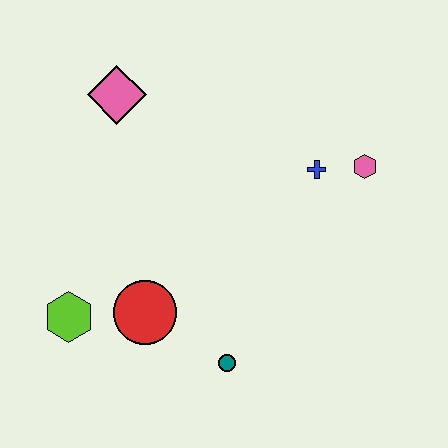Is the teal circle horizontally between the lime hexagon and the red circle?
No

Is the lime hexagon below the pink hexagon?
Yes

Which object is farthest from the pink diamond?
The teal circle is farthest from the pink diamond.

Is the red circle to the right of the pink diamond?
Yes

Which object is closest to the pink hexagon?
The blue cross is closest to the pink hexagon.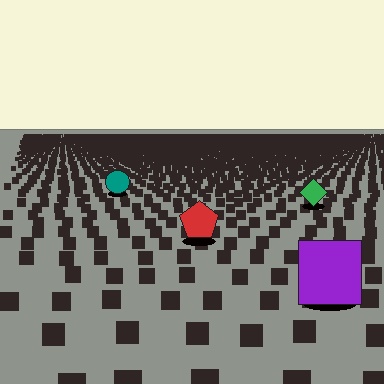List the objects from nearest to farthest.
From nearest to farthest: the purple square, the red pentagon, the green diamond, the teal circle.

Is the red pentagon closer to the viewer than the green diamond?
Yes. The red pentagon is closer — you can tell from the texture gradient: the ground texture is coarser near it.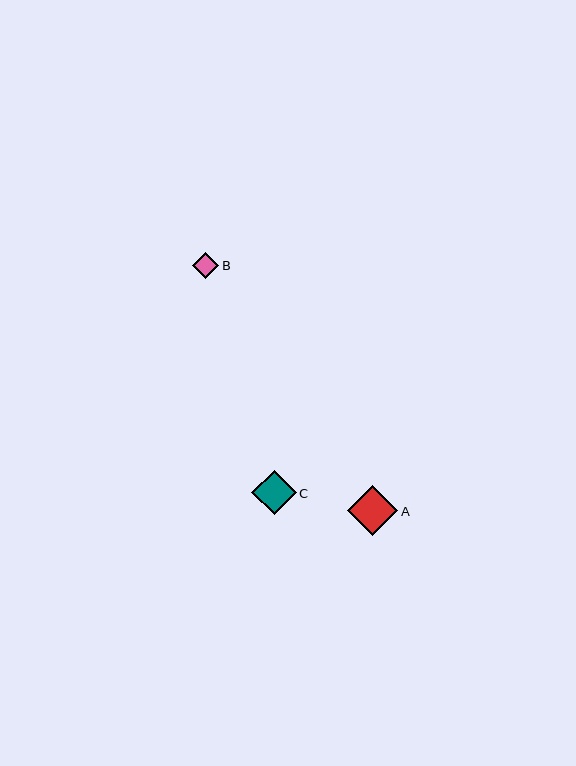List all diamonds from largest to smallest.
From largest to smallest: A, C, B.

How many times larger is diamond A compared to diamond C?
Diamond A is approximately 1.1 times the size of diamond C.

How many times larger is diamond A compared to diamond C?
Diamond A is approximately 1.1 times the size of diamond C.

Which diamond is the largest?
Diamond A is the largest with a size of approximately 50 pixels.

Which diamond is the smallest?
Diamond B is the smallest with a size of approximately 27 pixels.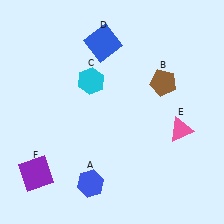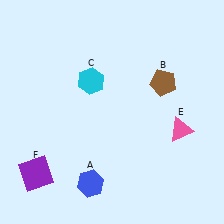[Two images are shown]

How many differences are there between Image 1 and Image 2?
There is 1 difference between the two images.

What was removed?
The blue square (D) was removed in Image 2.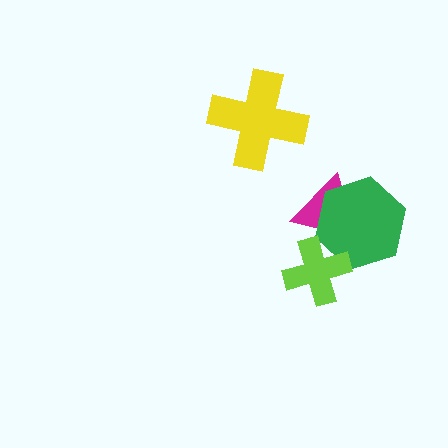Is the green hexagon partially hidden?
Yes, it is partially covered by another shape.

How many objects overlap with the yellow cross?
0 objects overlap with the yellow cross.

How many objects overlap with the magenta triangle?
2 objects overlap with the magenta triangle.